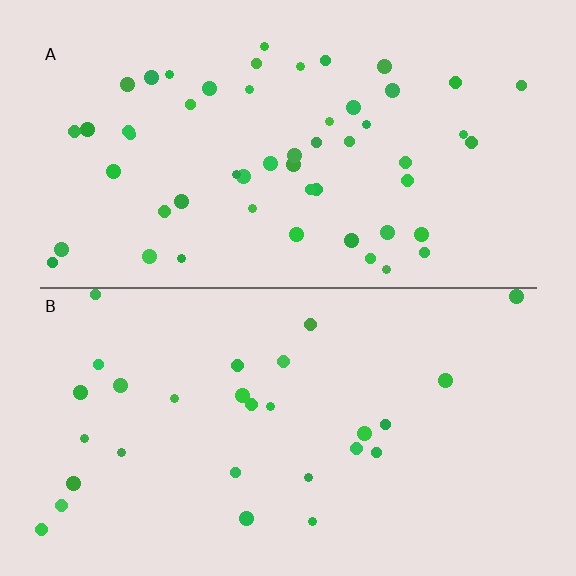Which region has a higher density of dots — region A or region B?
A (the top).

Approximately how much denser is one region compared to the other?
Approximately 1.9× — region A over region B.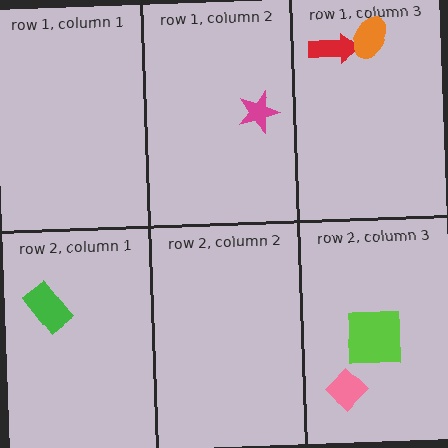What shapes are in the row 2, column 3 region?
The lime square, the pink diamond.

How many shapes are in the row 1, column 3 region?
2.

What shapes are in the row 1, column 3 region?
The red arrow, the orange ellipse.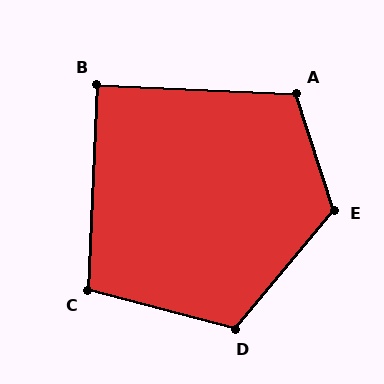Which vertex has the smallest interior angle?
B, at approximately 90 degrees.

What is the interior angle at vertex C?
Approximately 102 degrees (obtuse).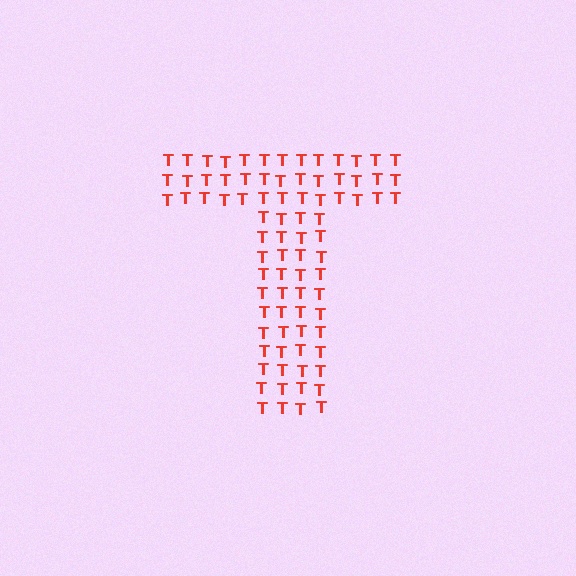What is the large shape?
The large shape is the letter T.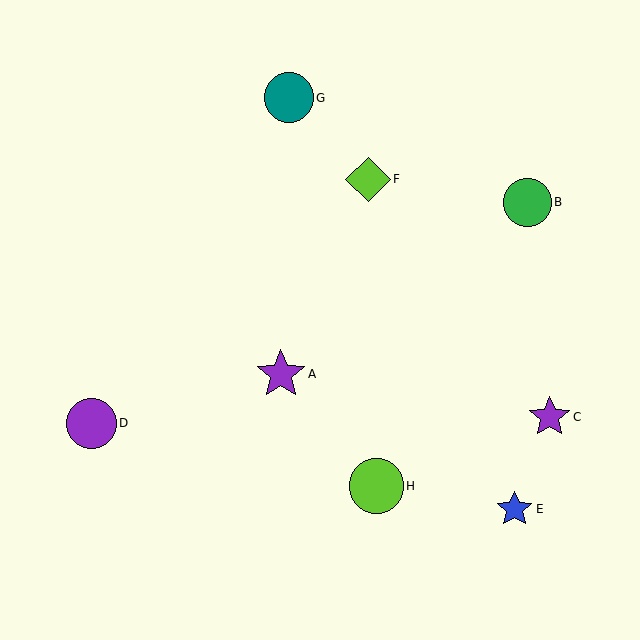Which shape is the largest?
The lime circle (labeled H) is the largest.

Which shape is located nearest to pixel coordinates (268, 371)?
The purple star (labeled A) at (281, 374) is nearest to that location.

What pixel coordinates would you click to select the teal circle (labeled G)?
Click at (289, 98) to select the teal circle G.